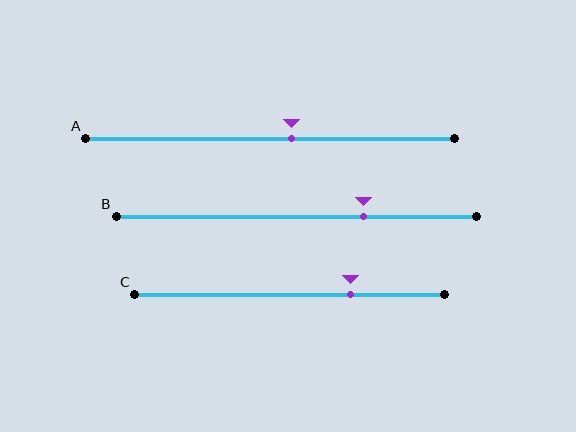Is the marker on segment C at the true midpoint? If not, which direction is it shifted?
No, the marker on segment C is shifted to the right by about 20% of the segment length.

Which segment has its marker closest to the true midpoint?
Segment A has its marker closest to the true midpoint.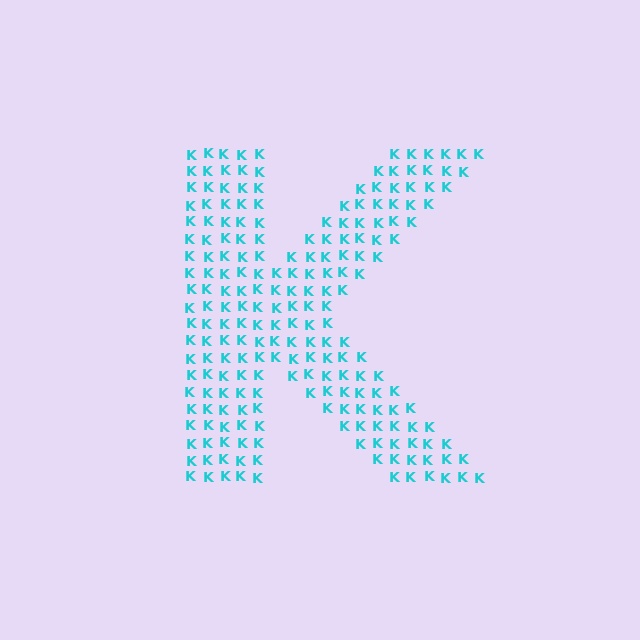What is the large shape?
The large shape is the letter K.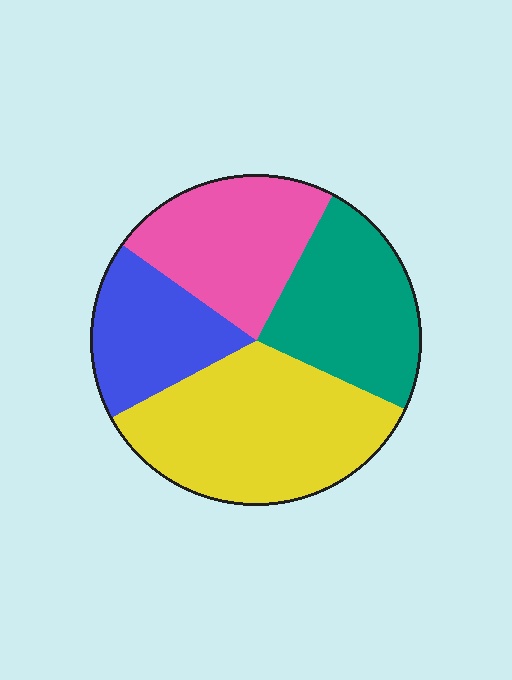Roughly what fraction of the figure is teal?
Teal takes up about one quarter (1/4) of the figure.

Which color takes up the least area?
Blue, at roughly 20%.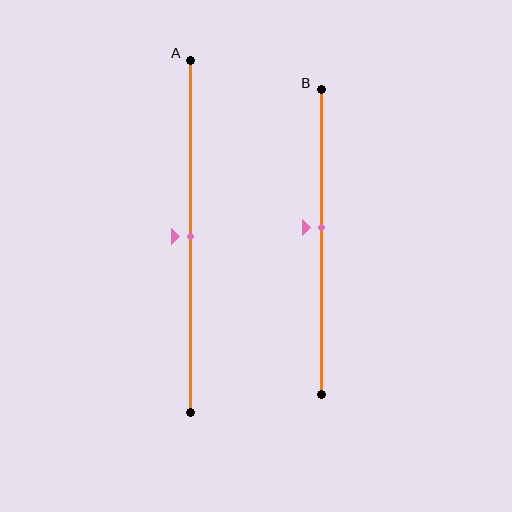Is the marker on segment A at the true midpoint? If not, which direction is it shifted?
Yes, the marker on segment A is at the true midpoint.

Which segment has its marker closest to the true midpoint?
Segment A has its marker closest to the true midpoint.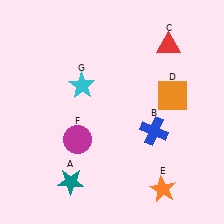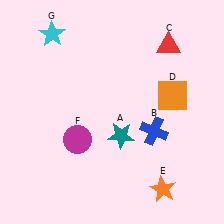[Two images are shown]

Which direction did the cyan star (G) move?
The cyan star (G) moved up.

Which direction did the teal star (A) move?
The teal star (A) moved right.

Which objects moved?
The objects that moved are: the teal star (A), the cyan star (G).